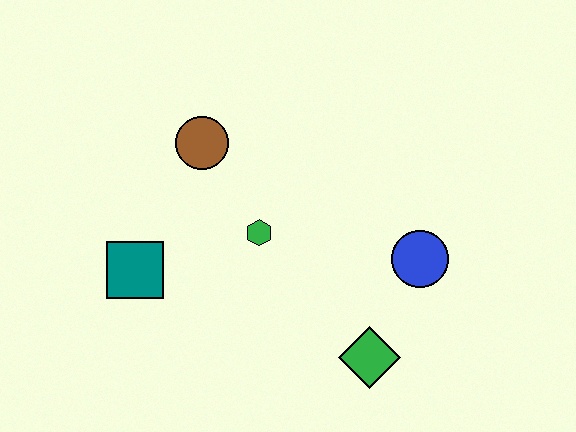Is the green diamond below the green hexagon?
Yes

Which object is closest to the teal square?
The green hexagon is closest to the teal square.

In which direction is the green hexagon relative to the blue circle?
The green hexagon is to the left of the blue circle.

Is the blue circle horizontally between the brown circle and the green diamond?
No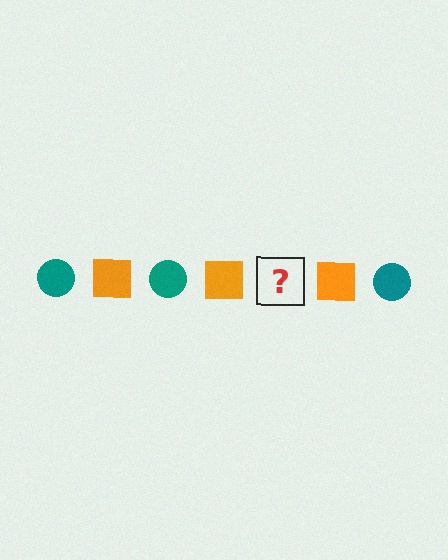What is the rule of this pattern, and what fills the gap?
The rule is that the pattern alternates between teal circle and orange square. The gap should be filled with a teal circle.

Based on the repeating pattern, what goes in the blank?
The blank should be a teal circle.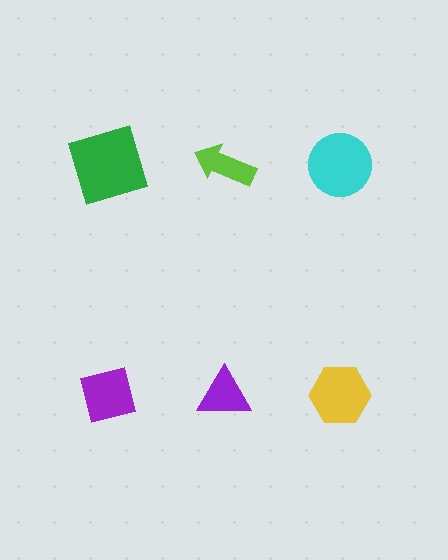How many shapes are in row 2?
3 shapes.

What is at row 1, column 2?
A lime arrow.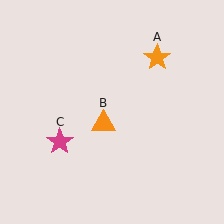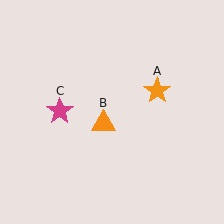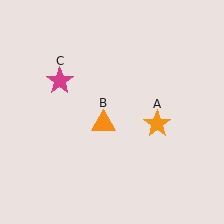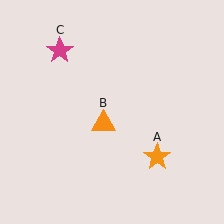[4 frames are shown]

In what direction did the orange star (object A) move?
The orange star (object A) moved down.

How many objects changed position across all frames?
2 objects changed position: orange star (object A), magenta star (object C).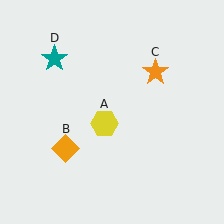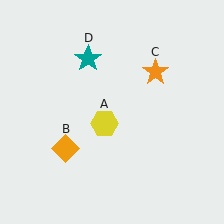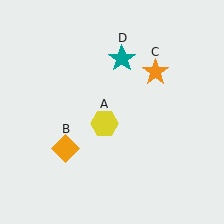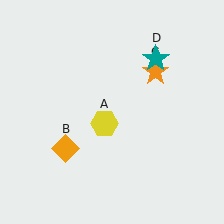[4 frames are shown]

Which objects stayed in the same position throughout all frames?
Yellow hexagon (object A) and orange diamond (object B) and orange star (object C) remained stationary.